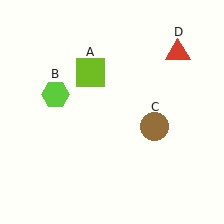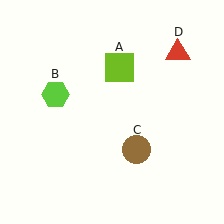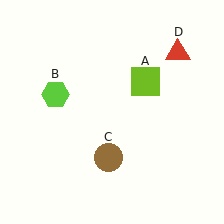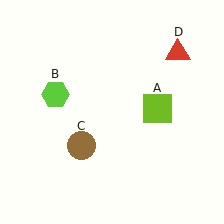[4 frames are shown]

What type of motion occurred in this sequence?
The lime square (object A), brown circle (object C) rotated clockwise around the center of the scene.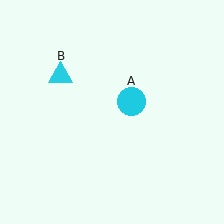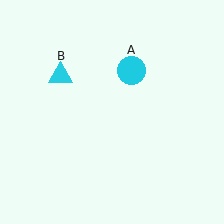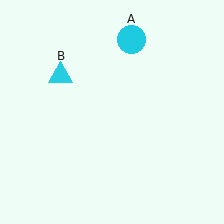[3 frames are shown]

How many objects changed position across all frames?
1 object changed position: cyan circle (object A).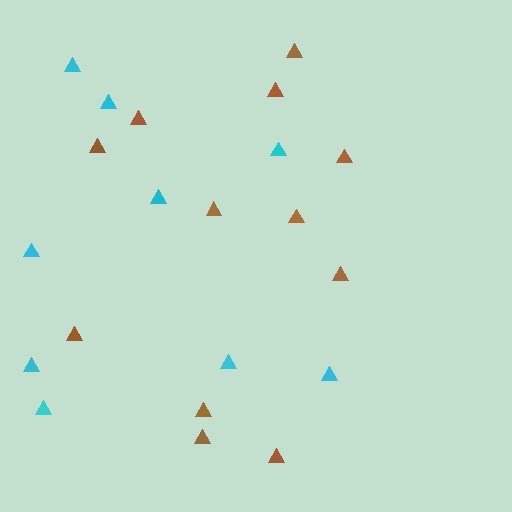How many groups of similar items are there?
There are 2 groups: one group of brown triangles (12) and one group of cyan triangles (9).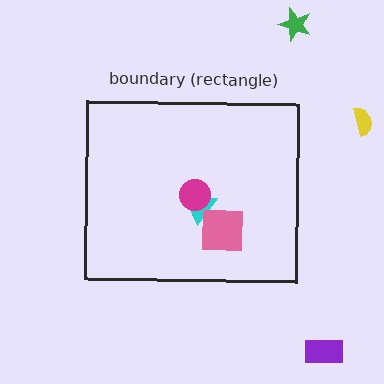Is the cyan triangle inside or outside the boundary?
Inside.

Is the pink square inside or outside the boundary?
Inside.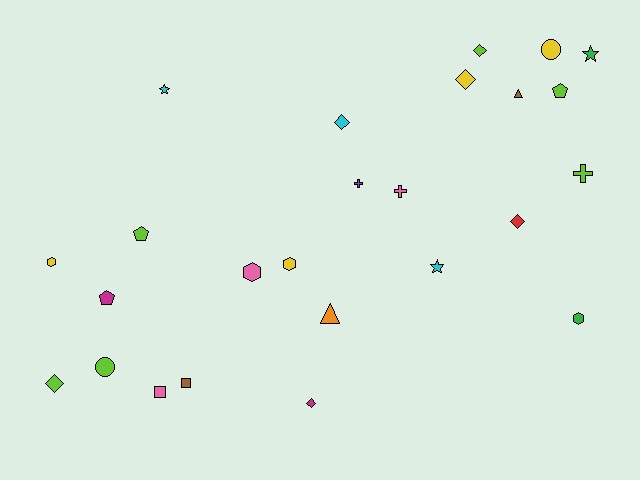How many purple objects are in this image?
There is 1 purple object.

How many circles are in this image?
There are 2 circles.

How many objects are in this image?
There are 25 objects.